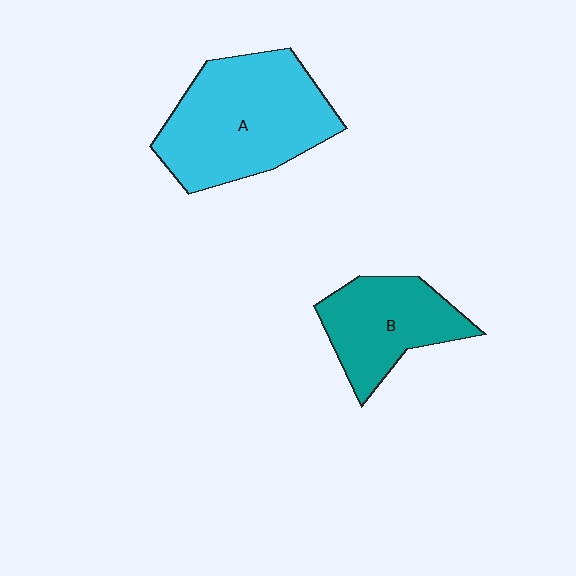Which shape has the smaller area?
Shape B (teal).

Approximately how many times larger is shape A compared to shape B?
Approximately 1.6 times.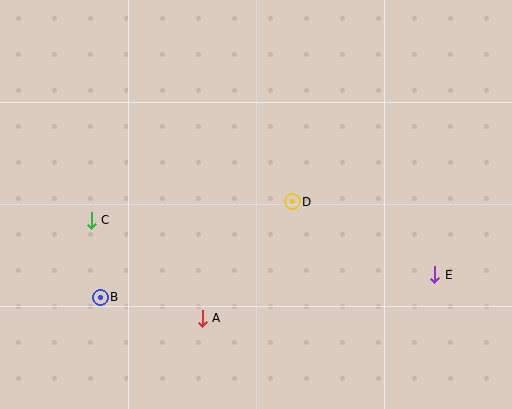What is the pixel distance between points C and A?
The distance between C and A is 148 pixels.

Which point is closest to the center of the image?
Point D at (292, 202) is closest to the center.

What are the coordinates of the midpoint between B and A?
The midpoint between B and A is at (151, 308).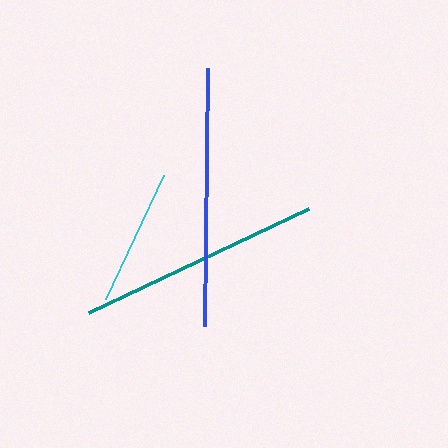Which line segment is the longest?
The blue line is the longest at approximately 259 pixels.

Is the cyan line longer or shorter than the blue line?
The blue line is longer than the cyan line.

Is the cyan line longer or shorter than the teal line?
The teal line is longer than the cyan line.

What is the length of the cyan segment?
The cyan segment is approximately 137 pixels long.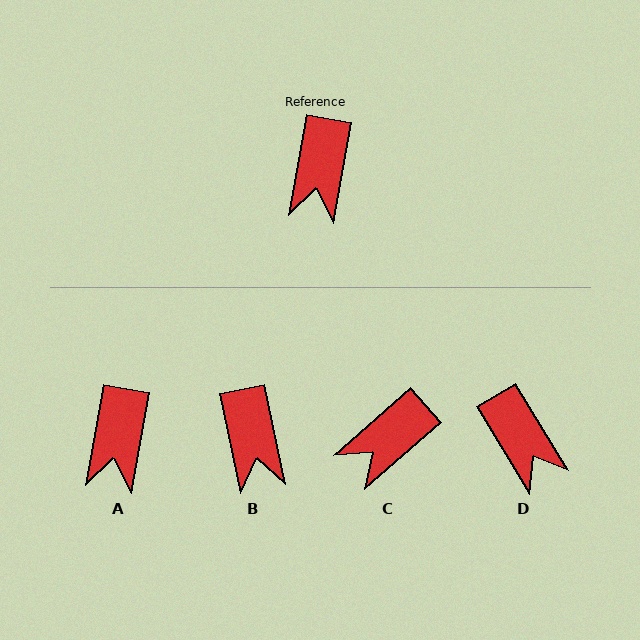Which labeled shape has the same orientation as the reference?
A.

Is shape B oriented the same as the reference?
No, it is off by about 21 degrees.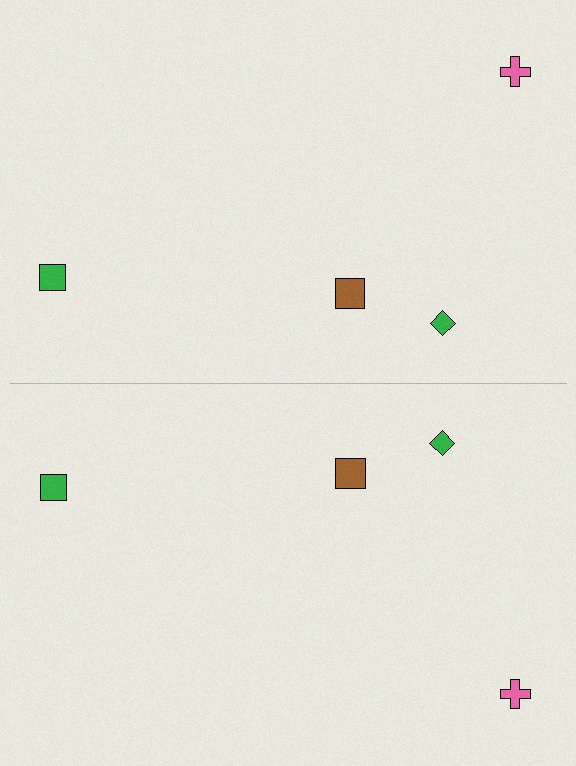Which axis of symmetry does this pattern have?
The pattern has a horizontal axis of symmetry running through the center of the image.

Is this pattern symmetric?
Yes, this pattern has bilateral (reflection) symmetry.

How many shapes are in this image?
There are 8 shapes in this image.